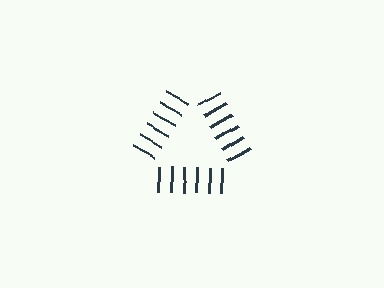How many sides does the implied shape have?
3 sides — the line-ends trace a triangle.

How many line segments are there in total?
18 — 6 along each of the 3 edges.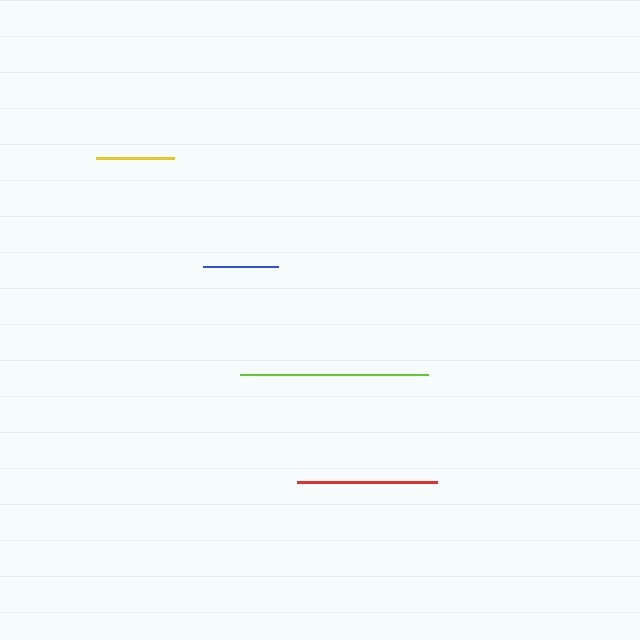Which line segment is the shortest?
The blue line is the shortest at approximately 76 pixels.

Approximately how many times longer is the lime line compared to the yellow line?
The lime line is approximately 2.4 times the length of the yellow line.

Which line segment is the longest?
The lime line is the longest at approximately 189 pixels.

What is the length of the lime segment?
The lime segment is approximately 189 pixels long.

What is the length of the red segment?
The red segment is approximately 140 pixels long.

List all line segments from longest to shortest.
From longest to shortest: lime, red, yellow, blue.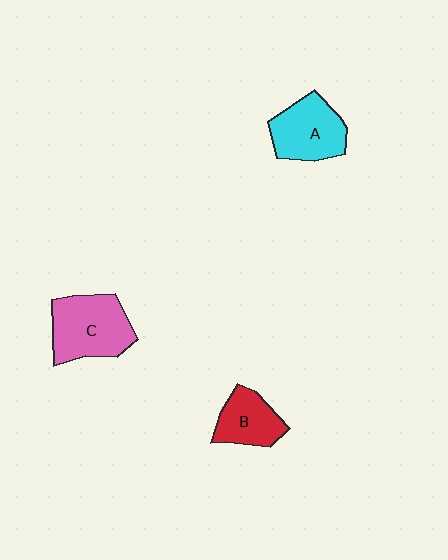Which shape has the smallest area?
Shape B (red).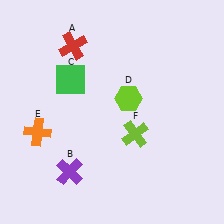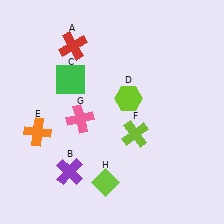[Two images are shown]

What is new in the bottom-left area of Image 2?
A lime diamond (H) was added in the bottom-left area of Image 2.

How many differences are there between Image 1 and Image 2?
There are 2 differences between the two images.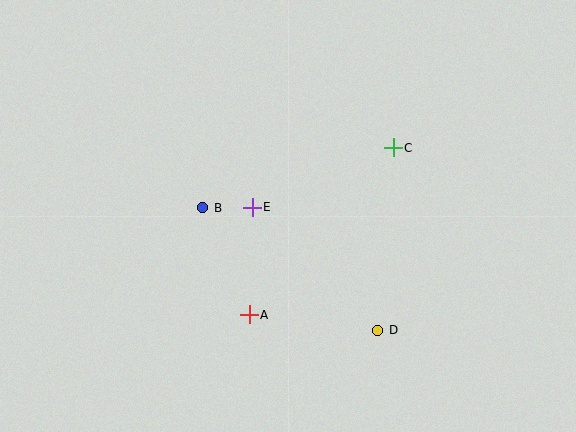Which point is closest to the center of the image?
Point E at (252, 207) is closest to the center.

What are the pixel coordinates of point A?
Point A is at (249, 315).